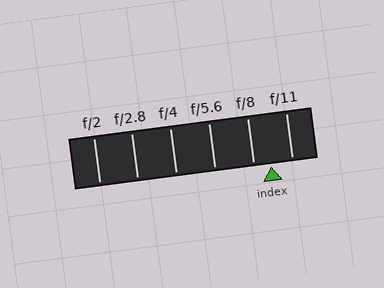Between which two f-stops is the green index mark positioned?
The index mark is between f/8 and f/11.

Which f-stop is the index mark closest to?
The index mark is closest to f/8.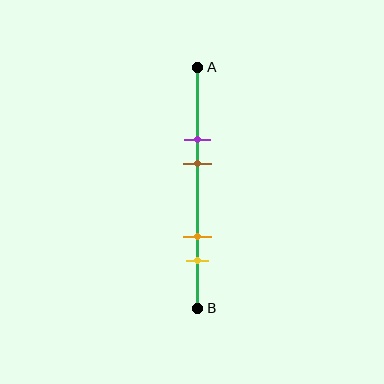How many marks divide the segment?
There are 4 marks dividing the segment.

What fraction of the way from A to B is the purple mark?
The purple mark is approximately 30% (0.3) of the way from A to B.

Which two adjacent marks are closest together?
The purple and brown marks are the closest adjacent pair.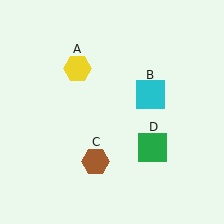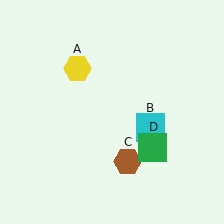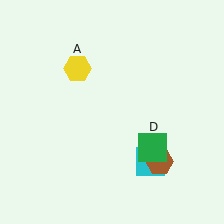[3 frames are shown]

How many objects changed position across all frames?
2 objects changed position: cyan square (object B), brown hexagon (object C).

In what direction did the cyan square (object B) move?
The cyan square (object B) moved down.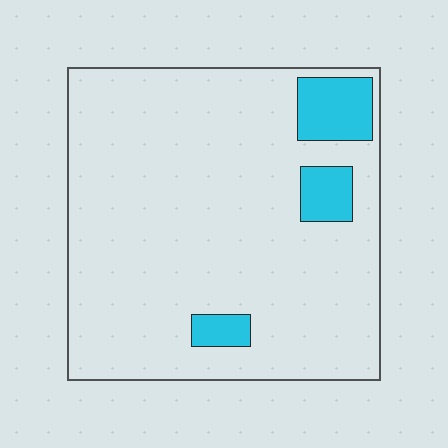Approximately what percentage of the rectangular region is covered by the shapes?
Approximately 10%.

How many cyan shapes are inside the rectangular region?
3.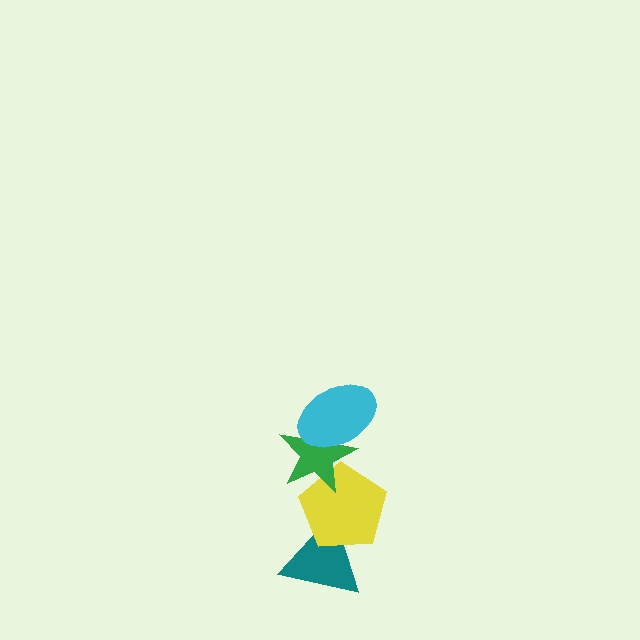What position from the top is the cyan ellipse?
The cyan ellipse is 1st from the top.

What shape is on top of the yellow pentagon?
The green star is on top of the yellow pentagon.